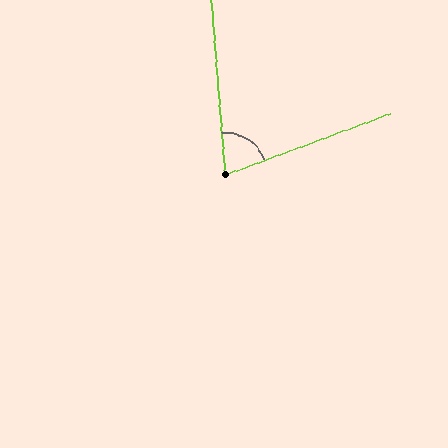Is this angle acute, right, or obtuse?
It is acute.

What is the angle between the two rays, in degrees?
Approximately 74 degrees.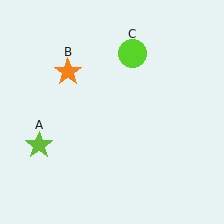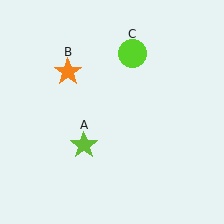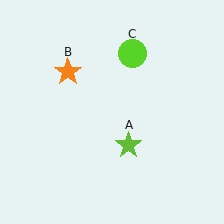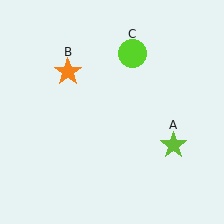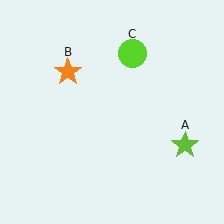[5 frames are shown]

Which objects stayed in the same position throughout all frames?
Orange star (object B) and lime circle (object C) remained stationary.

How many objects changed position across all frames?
1 object changed position: lime star (object A).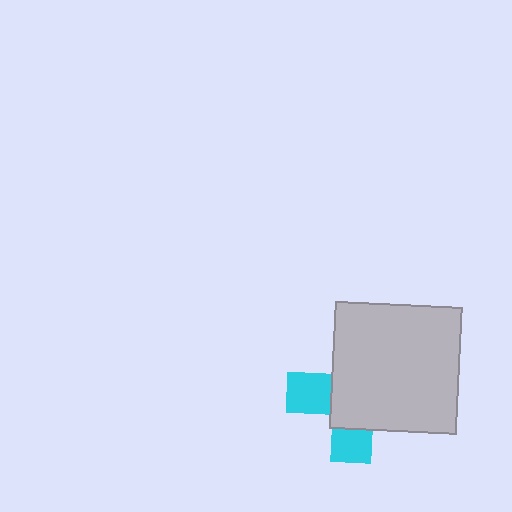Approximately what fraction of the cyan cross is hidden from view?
Roughly 66% of the cyan cross is hidden behind the light gray square.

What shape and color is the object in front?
The object in front is a light gray square.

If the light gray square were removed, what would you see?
You would see the complete cyan cross.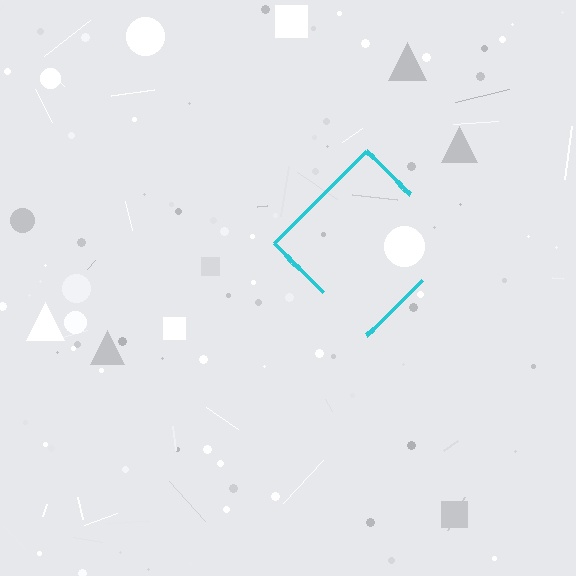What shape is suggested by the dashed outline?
The dashed outline suggests a diamond.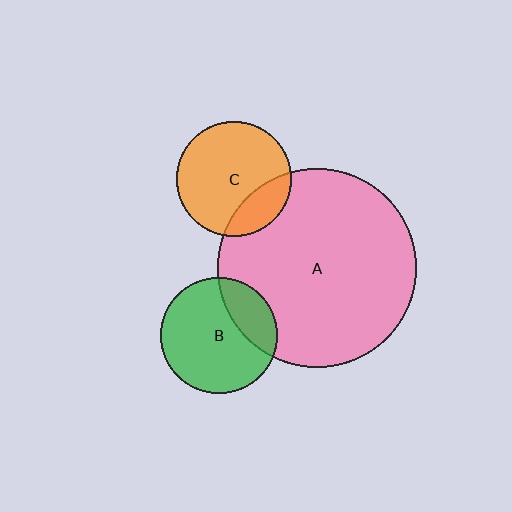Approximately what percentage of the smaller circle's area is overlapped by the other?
Approximately 25%.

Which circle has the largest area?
Circle A (pink).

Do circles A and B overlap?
Yes.